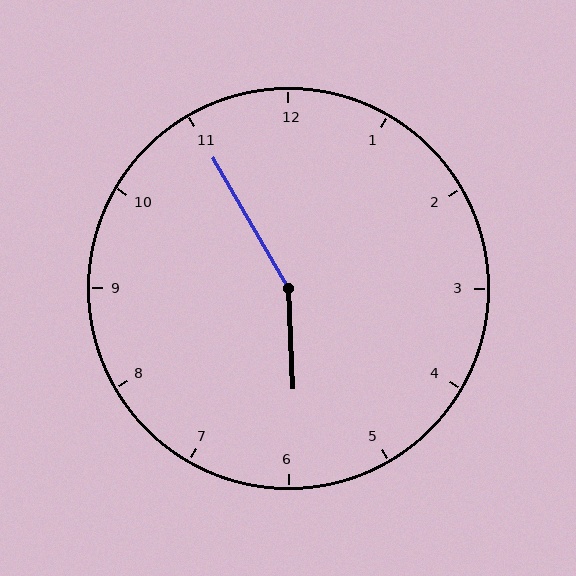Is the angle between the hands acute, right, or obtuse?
It is obtuse.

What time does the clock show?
5:55.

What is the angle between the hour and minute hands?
Approximately 152 degrees.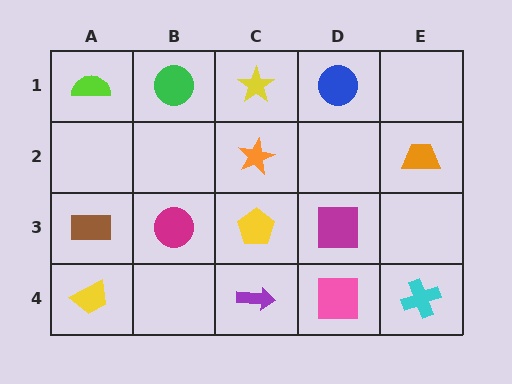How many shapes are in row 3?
4 shapes.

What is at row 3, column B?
A magenta circle.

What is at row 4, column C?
A purple arrow.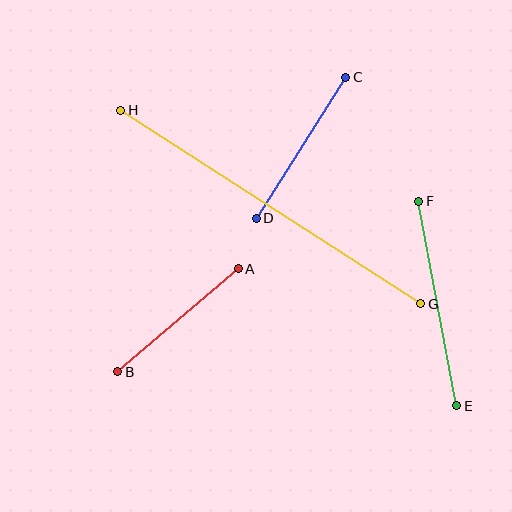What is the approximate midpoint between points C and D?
The midpoint is at approximately (301, 148) pixels.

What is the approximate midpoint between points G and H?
The midpoint is at approximately (271, 207) pixels.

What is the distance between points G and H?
The distance is approximately 357 pixels.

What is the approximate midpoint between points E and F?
The midpoint is at approximately (438, 304) pixels.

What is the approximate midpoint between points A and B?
The midpoint is at approximately (178, 320) pixels.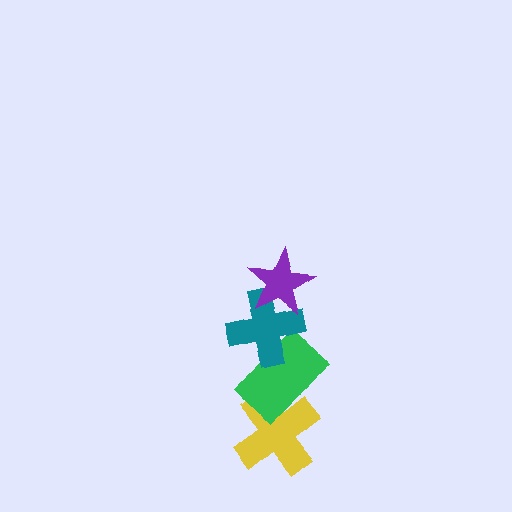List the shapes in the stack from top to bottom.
From top to bottom: the purple star, the teal cross, the green rectangle, the yellow cross.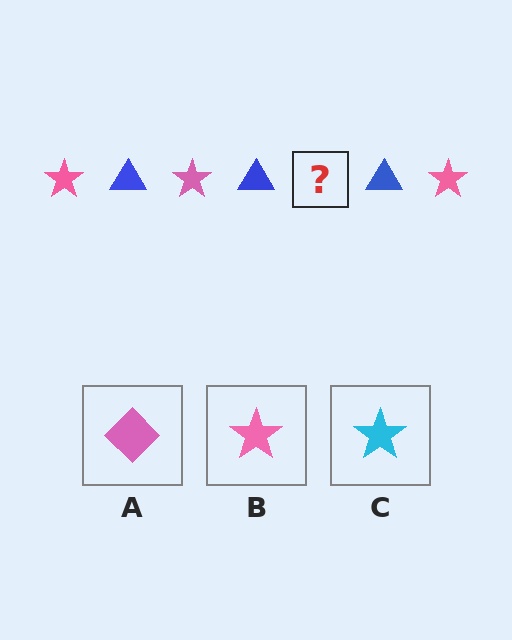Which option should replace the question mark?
Option B.